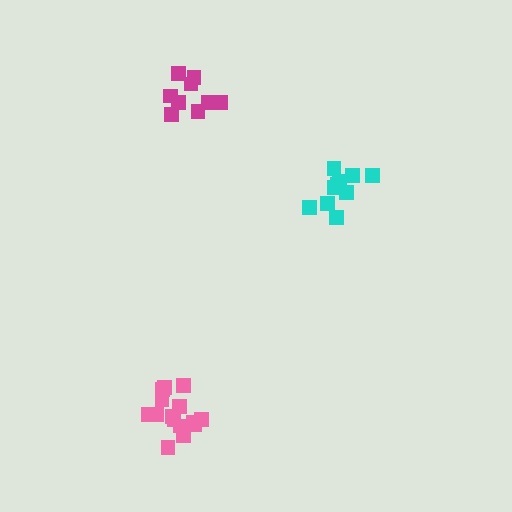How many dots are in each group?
Group 1: 10 dots, Group 2: 9 dots, Group 3: 15 dots (34 total).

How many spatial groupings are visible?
There are 3 spatial groupings.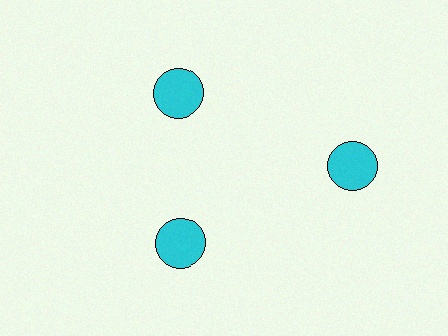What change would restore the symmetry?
The symmetry would be restored by moving it inward, back onto the ring so that all 3 circles sit at equal angles and equal distance from the center.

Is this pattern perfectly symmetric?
No. The 3 cyan circles are arranged in a ring, but one element near the 3 o'clock position is pushed outward from the center, breaking the 3-fold rotational symmetry.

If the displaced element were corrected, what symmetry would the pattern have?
It would have 3-fold rotational symmetry — the pattern would map onto itself every 120 degrees.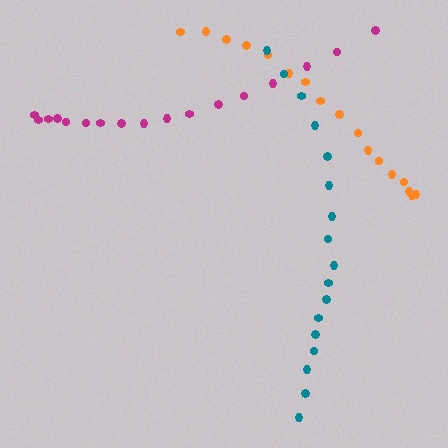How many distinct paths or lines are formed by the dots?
There are 3 distinct paths.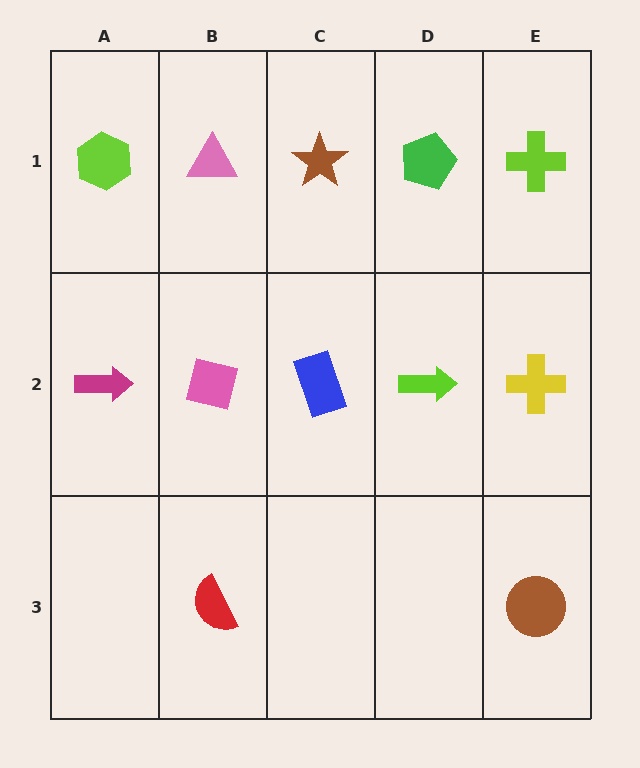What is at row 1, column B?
A pink triangle.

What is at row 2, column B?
A pink square.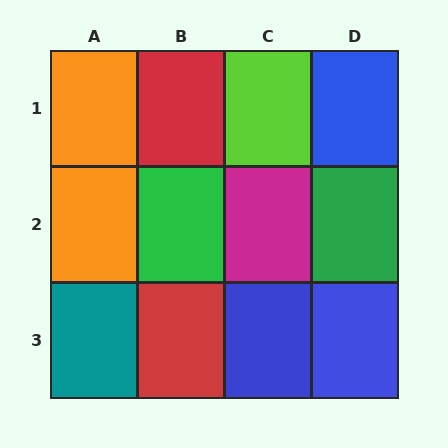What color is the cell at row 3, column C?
Blue.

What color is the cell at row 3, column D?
Blue.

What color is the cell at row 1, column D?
Blue.